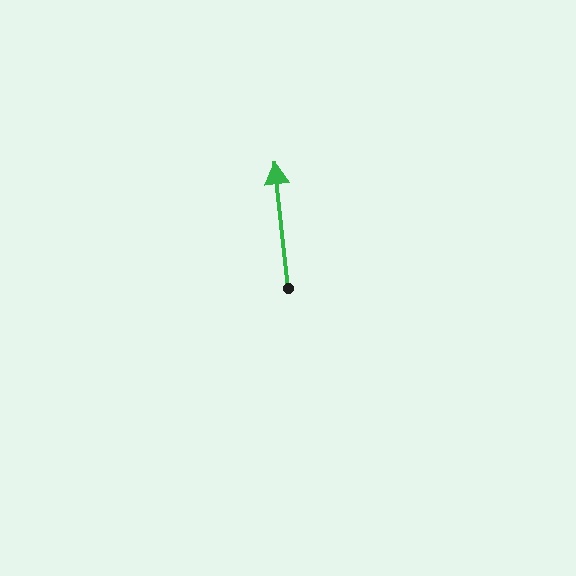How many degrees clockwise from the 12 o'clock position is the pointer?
Approximately 354 degrees.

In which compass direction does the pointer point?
North.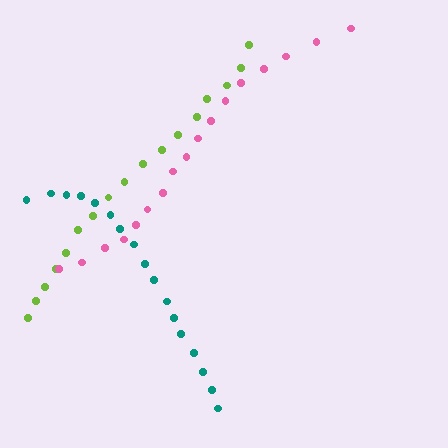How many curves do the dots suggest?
There are 3 distinct paths.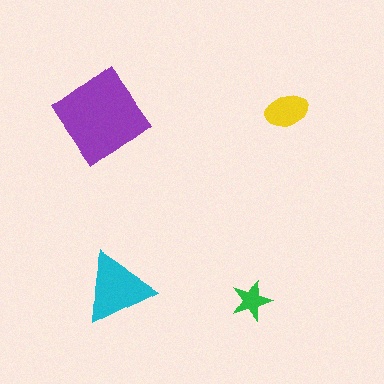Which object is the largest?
The purple diamond.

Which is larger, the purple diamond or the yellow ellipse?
The purple diamond.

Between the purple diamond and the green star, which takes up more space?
The purple diamond.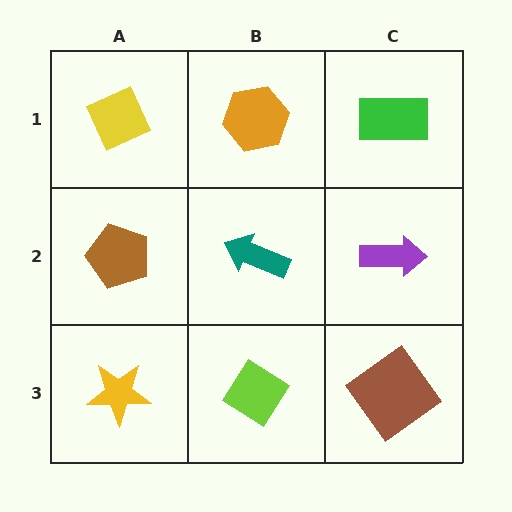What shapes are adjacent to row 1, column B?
A teal arrow (row 2, column B), a yellow diamond (row 1, column A), a green rectangle (row 1, column C).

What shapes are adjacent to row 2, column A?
A yellow diamond (row 1, column A), a yellow star (row 3, column A), a teal arrow (row 2, column B).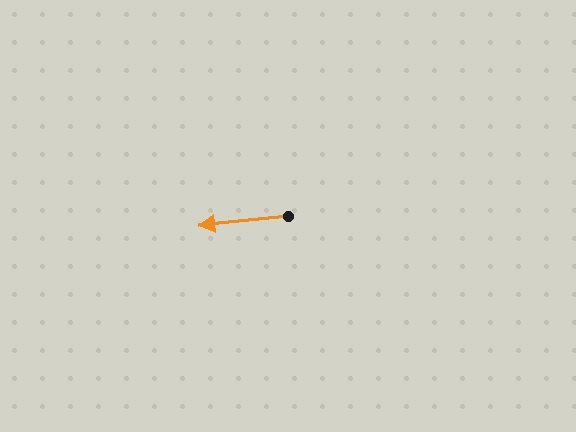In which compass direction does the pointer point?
West.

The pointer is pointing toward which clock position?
Roughly 9 o'clock.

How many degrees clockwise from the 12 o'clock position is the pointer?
Approximately 264 degrees.